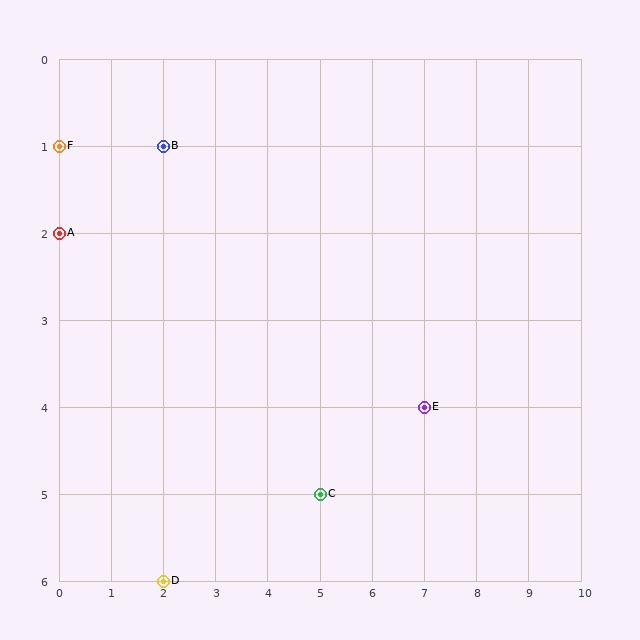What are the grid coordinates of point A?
Point A is at grid coordinates (0, 2).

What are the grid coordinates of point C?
Point C is at grid coordinates (5, 5).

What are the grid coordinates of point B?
Point B is at grid coordinates (2, 1).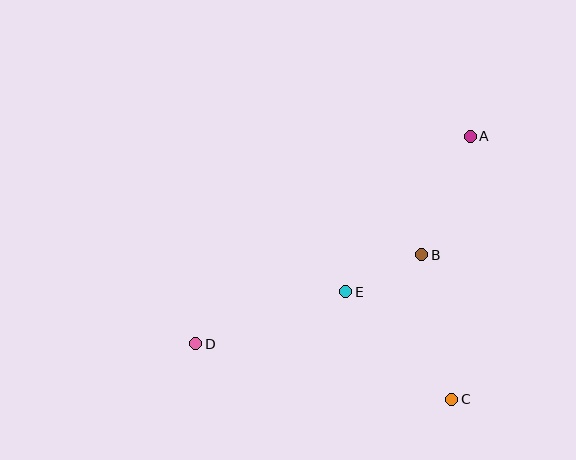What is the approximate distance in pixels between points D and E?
The distance between D and E is approximately 159 pixels.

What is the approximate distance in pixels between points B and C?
The distance between B and C is approximately 148 pixels.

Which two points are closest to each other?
Points B and E are closest to each other.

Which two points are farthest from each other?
Points A and D are farthest from each other.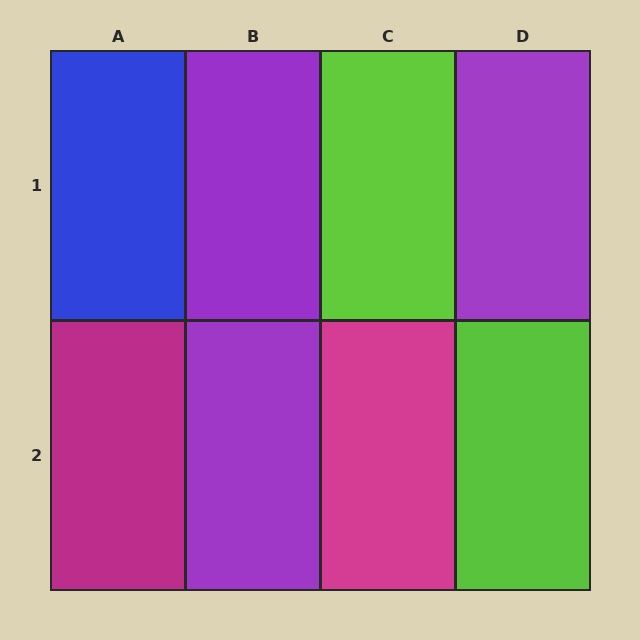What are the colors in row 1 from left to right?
Blue, purple, lime, purple.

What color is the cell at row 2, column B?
Purple.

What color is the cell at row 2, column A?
Magenta.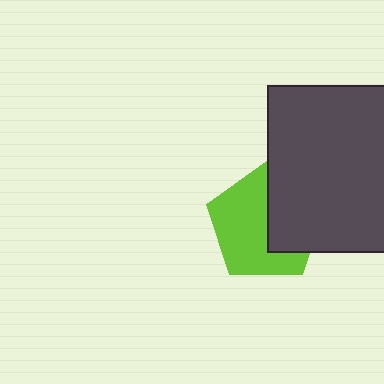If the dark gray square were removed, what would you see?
You would see the complete lime pentagon.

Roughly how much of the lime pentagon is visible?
About half of it is visible (roughly 61%).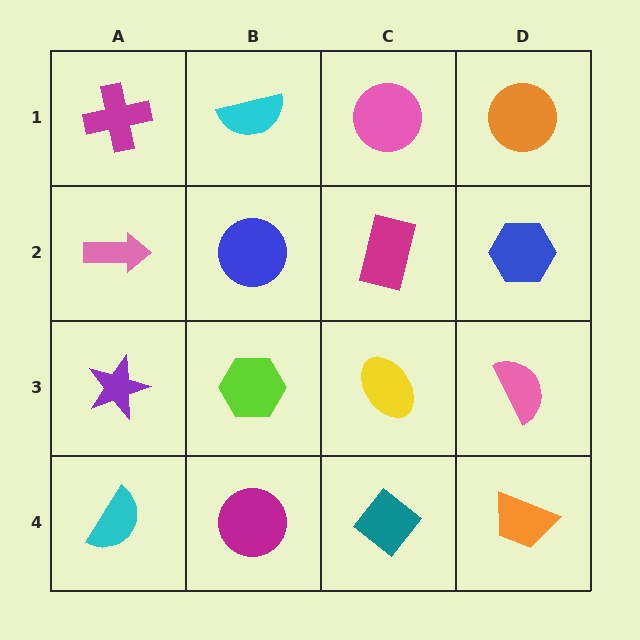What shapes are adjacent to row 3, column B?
A blue circle (row 2, column B), a magenta circle (row 4, column B), a purple star (row 3, column A), a yellow ellipse (row 3, column C).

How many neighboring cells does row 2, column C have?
4.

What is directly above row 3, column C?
A magenta rectangle.